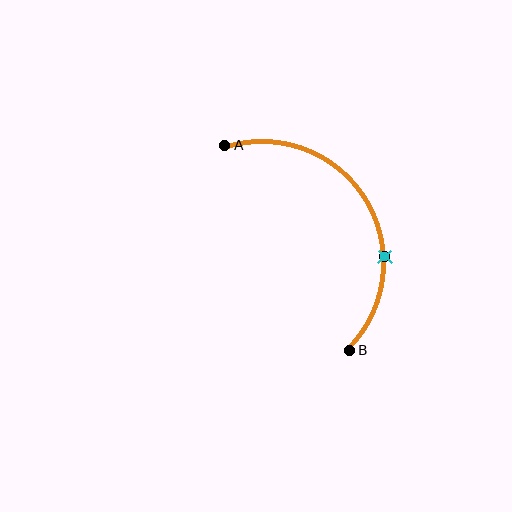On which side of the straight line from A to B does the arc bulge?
The arc bulges to the right of the straight line connecting A and B.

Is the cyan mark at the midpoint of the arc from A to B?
No. The cyan mark lies on the arc but is closer to endpoint B. The arc midpoint would be at the point on the curve equidistant along the arc from both A and B.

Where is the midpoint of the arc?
The arc midpoint is the point on the curve farthest from the straight line joining A and B. It sits to the right of that line.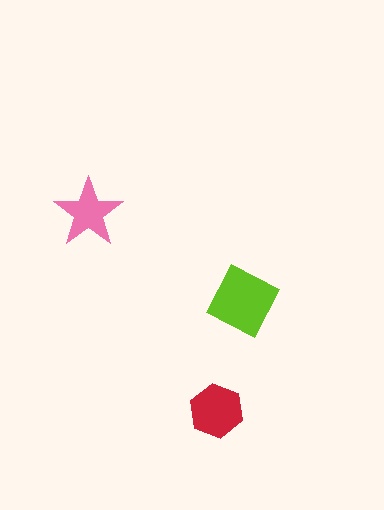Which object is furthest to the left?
The pink star is leftmost.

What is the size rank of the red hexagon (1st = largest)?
2nd.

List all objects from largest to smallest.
The lime square, the red hexagon, the pink star.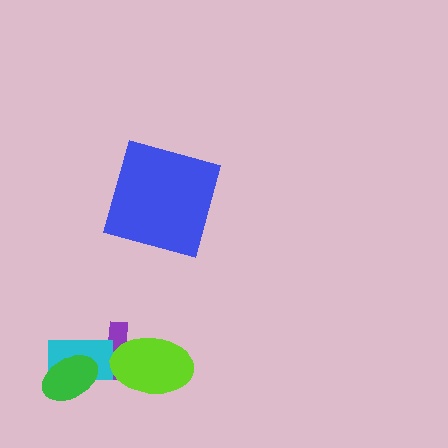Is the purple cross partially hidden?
Yes, it is partially covered by another shape.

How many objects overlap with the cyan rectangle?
2 objects overlap with the cyan rectangle.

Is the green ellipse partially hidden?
No, no other shape covers it.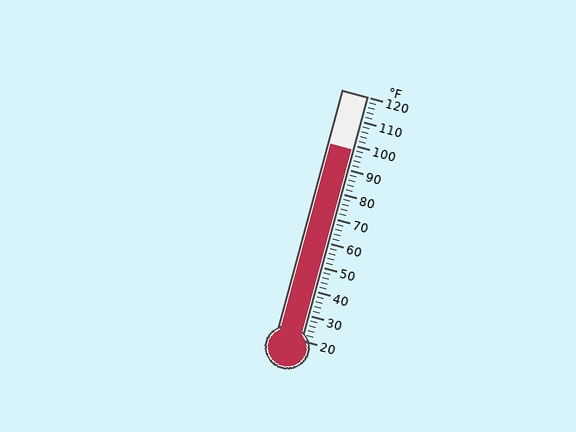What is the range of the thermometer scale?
The thermometer scale ranges from 20°F to 120°F.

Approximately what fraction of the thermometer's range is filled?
The thermometer is filled to approximately 80% of its range.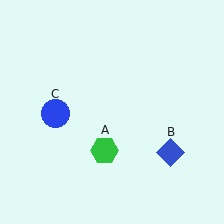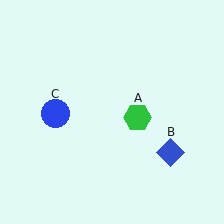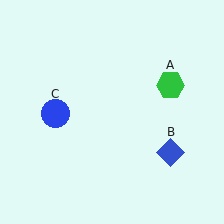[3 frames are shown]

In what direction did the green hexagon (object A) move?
The green hexagon (object A) moved up and to the right.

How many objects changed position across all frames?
1 object changed position: green hexagon (object A).